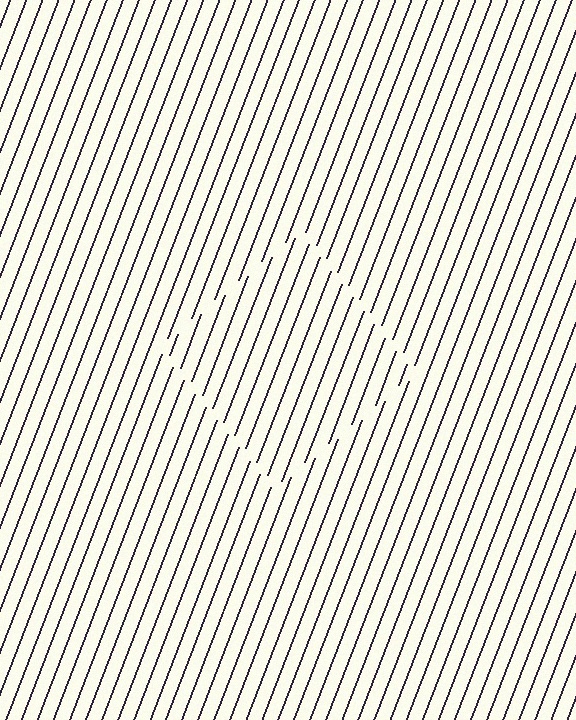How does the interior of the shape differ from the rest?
The interior of the shape contains the same grating, shifted by half a period — the contour is defined by the phase discontinuity where line-ends from the inner and outer gratings abut.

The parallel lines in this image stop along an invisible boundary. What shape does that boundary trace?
An illusory square. The interior of the shape contains the same grating, shifted by half a period — the contour is defined by the phase discontinuity where line-ends from the inner and outer gratings abut.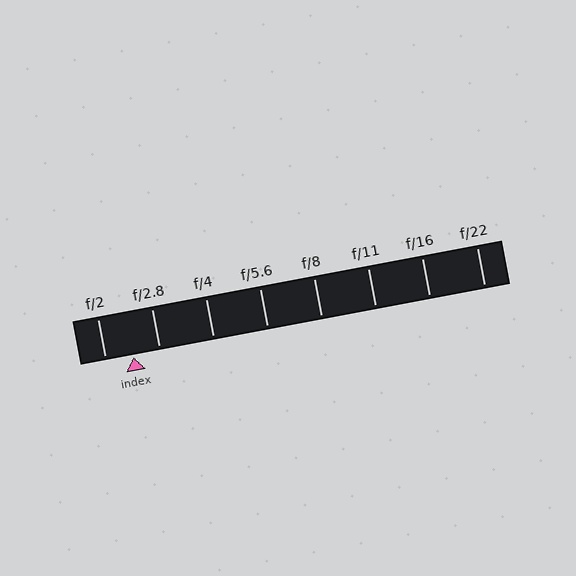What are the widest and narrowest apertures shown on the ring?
The widest aperture shown is f/2 and the narrowest is f/22.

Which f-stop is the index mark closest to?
The index mark is closest to f/2.8.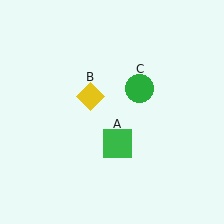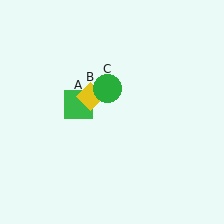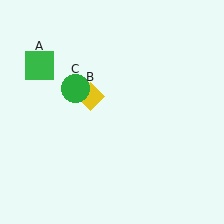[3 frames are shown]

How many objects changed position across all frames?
2 objects changed position: green square (object A), green circle (object C).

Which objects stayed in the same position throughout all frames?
Yellow diamond (object B) remained stationary.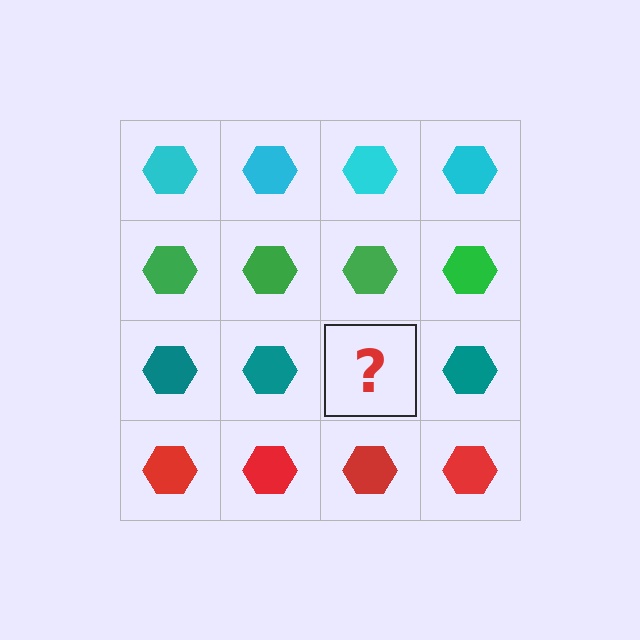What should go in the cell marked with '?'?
The missing cell should contain a teal hexagon.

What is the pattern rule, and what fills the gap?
The rule is that each row has a consistent color. The gap should be filled with a teal hexagon.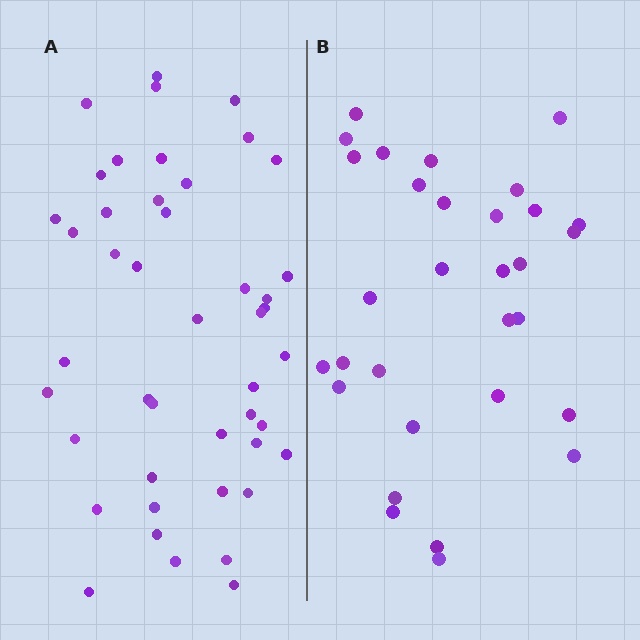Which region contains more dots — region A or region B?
Region A (the left region) has more dots.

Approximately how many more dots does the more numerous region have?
Region A has approximately 15 more dots than region B.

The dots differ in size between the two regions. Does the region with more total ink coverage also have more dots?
No. Region B has more total ink coverage because its dots are larger, but region A actually contains more individual dots. Total area can be misleading — the number of items is what matters here.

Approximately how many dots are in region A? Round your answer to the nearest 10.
About 40 dots. (The exact count is 45, which rounds to 40.)